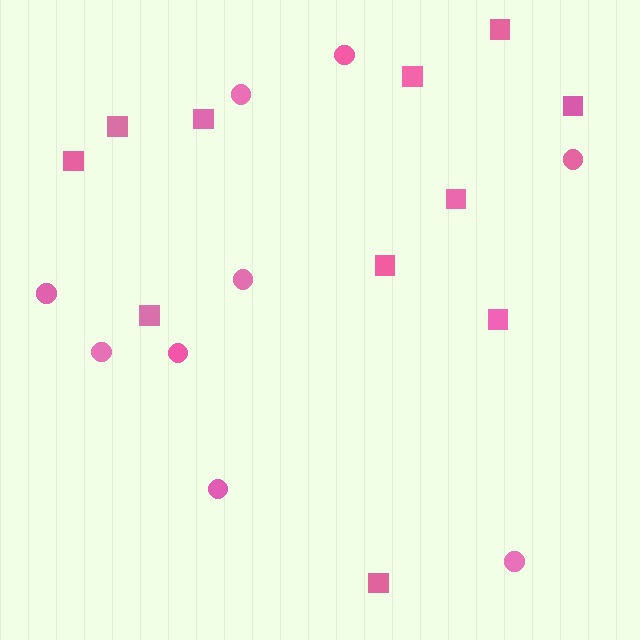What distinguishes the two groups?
There are 2 groups: one group of circles (9) and one group of squares (11).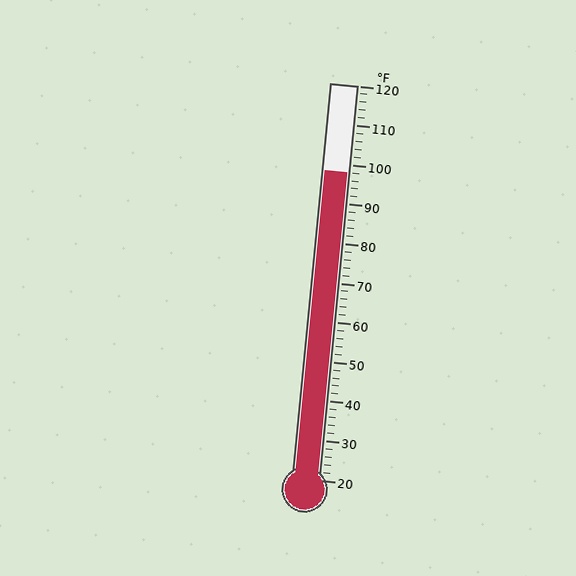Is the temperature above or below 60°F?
The temperature is above 60°F.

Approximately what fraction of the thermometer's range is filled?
The thermometer is filled to approximately 80% of its range.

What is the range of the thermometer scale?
The thermometer scale ranges from 20°F to 120°F.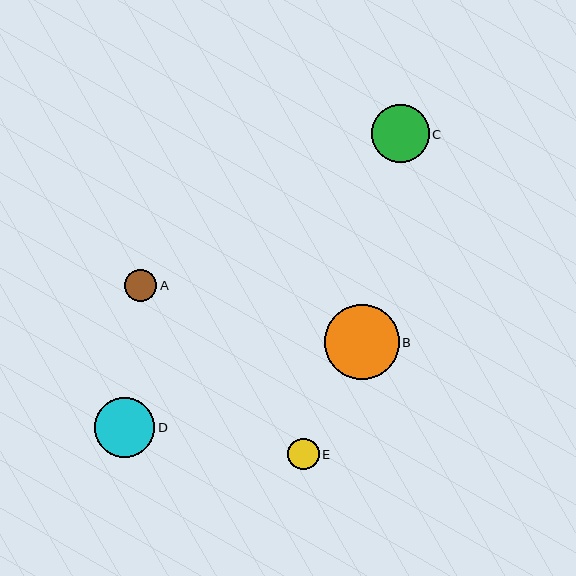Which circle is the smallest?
Circle E is the smallest with a size of approximately 31 pixels.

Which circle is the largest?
Circle B is the largest with a size of approximately 75 pixels.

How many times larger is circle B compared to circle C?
Circle B is approximately 1.3 times the size of circle C.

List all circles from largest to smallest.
From largest to smallest: B, D, C, A, E.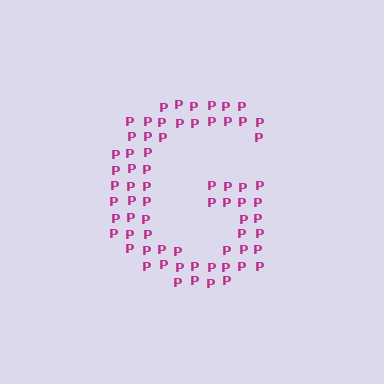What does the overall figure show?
The overall figure shows the letter G.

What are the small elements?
The small elements are letter P's.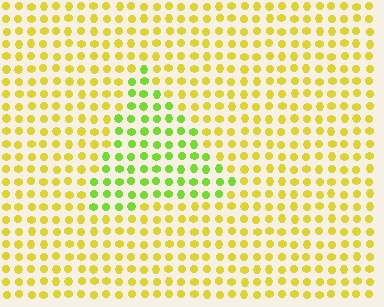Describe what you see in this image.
The image is filled with small yellow elements in a uniform arrangement. A triangle-shaped region is visible where the elements are tinted to a slightly different hue, forming a subtle color boundary.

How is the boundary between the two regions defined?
The boundary is defined purely by a slight shift in hue (about 39 degrees). Spacing, size, and orientation are identical on both sides.